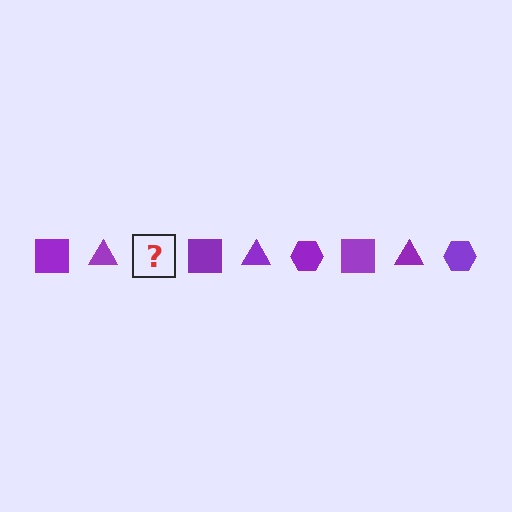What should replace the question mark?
The question mark should be replaced with a purple hexagon.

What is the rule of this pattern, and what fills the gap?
The rule is that the pattern cycles through square, triangle, hexagon shapes in purple. The gap should be filled with a purple hexagon.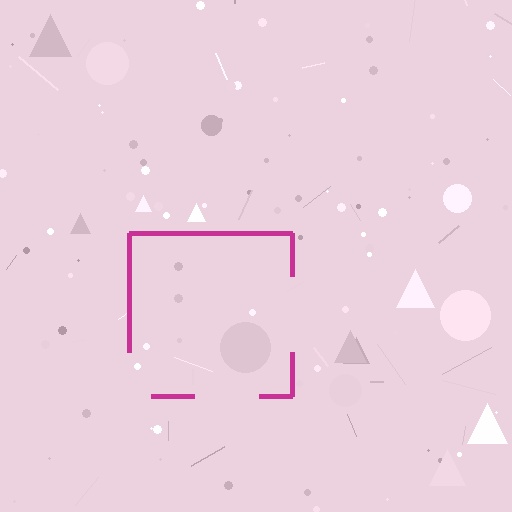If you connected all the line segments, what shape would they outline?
They would outline a square.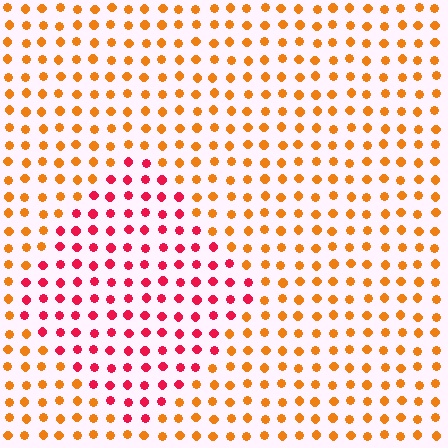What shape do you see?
I see a diamond.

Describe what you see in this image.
The image is filled with small orange elements in a uniform arrangement. A diamond-shaped region is visible where the elements are tinted to a slightly different hue, forming a subtle color boundary.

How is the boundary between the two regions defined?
The boundary is defined purely by a slight shift in hue (about 45 degrees). Spacing, size, and orientation are identical on both sides.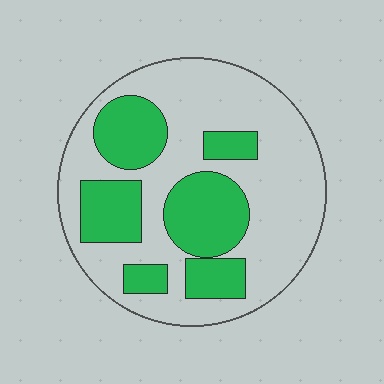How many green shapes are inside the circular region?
6.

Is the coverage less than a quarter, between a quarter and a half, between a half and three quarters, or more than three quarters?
Between a quarter and a half.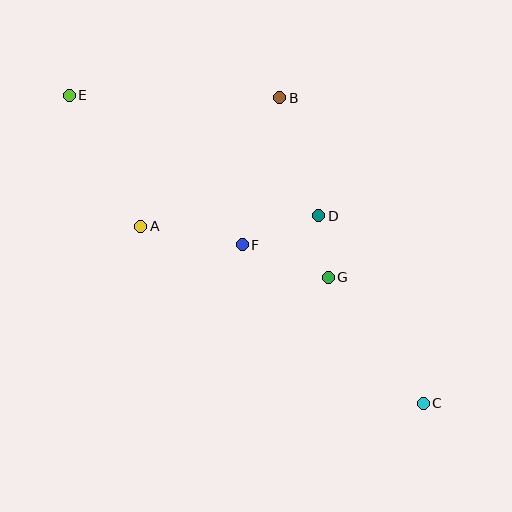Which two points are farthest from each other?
Points C and E are farthest from each other.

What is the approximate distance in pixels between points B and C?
The distance between B and C is approximately 337 pixels.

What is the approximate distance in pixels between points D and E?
The distance between D and E is approximately 277 pixels.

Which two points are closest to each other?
Points D and G are closest to each other.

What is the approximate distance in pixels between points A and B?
The distance between A and B is approximately 189 pixels.